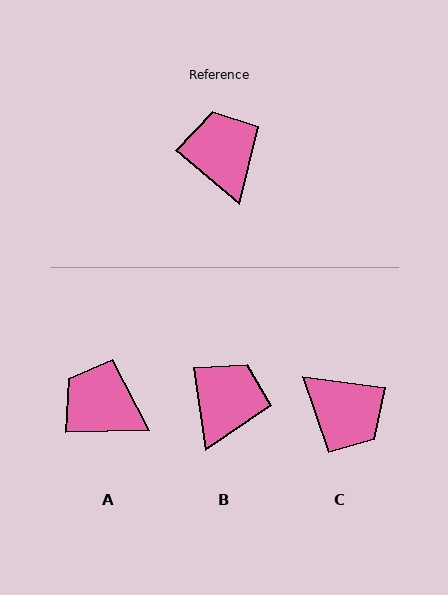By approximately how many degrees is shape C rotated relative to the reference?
Approximately 148 degrees clockwise.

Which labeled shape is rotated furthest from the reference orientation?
C, about 148 degrees away.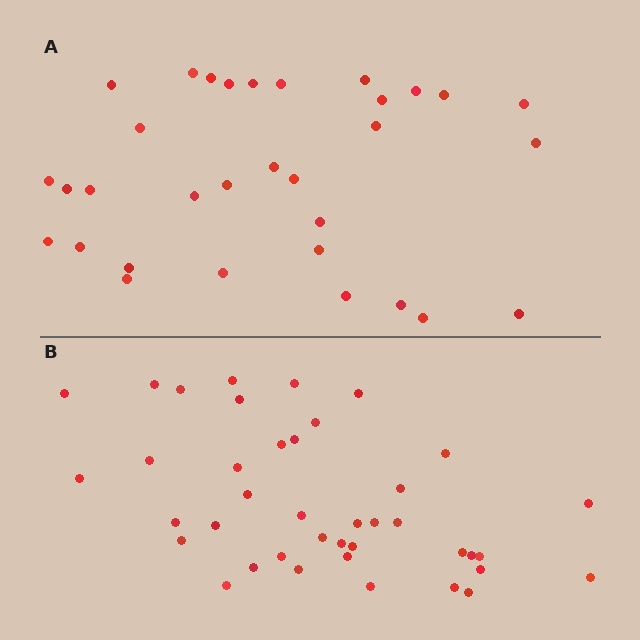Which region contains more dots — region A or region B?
Region B (the bottom region) has more dots.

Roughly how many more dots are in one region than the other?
Region B has roughly 8 or so more dots than region A.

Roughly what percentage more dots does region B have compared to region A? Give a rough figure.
About 25% more.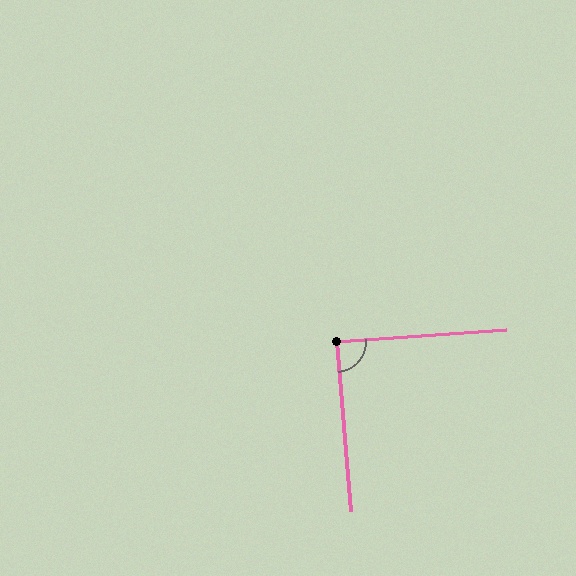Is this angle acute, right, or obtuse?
It is approximately a right angle.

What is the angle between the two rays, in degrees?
Approximately 89 degrees.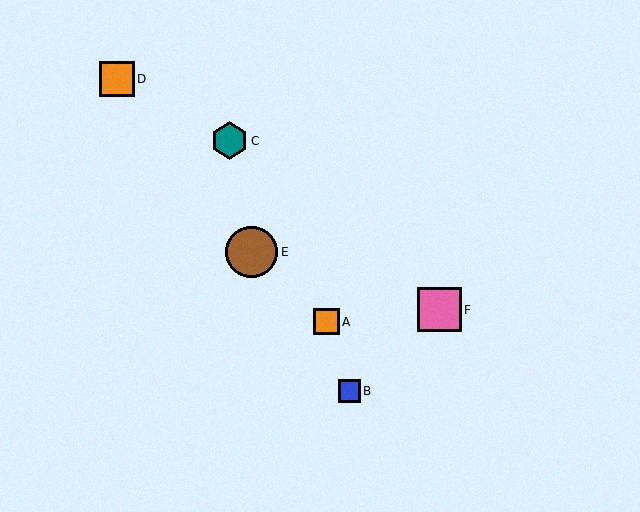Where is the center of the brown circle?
The center of the brown circle is at (252, 252).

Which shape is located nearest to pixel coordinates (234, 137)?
The teal hexagon (labeled C) at (230, 141) is nearest to that location.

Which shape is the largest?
The brown circle (labeled E) is the largest.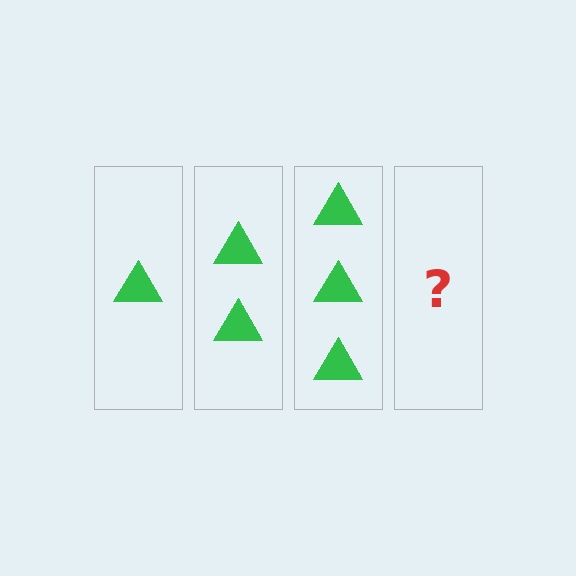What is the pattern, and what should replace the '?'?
The pattern is that each step adds one more triangle. The '?' should be 4 triangles.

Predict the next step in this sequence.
The next step is 4 triangles.